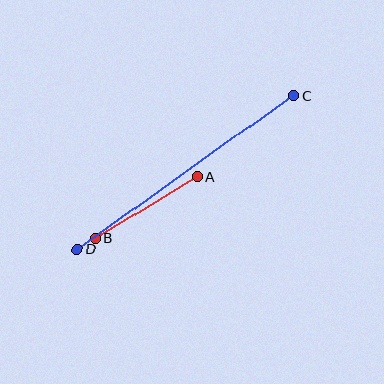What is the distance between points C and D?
The distance is approximately 265 pixels.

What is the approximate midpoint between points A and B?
The midpoint is at approximately (146, 208) pixels.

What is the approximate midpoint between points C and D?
The midpoint is at approximately (185, 173) pixels.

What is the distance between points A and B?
The distance is approximately 120 pixels.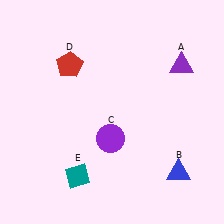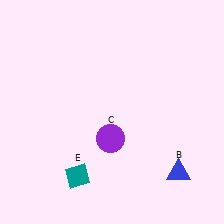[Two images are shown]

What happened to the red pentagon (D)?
The red pentagon (D) was removed in Image 2. It was in the top-left area of Image 1.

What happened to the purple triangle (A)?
The purple triangle (A) was removed in Image 2. It was in the top-right area of Image 1.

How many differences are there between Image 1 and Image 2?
There are 2 differences between the two images.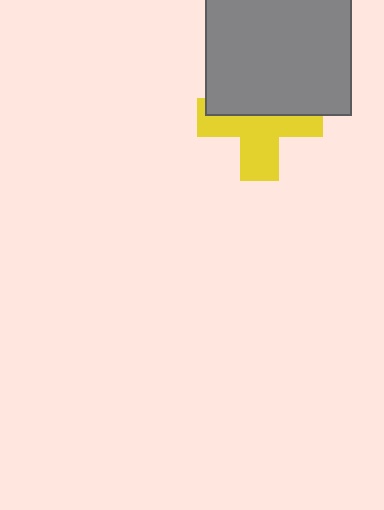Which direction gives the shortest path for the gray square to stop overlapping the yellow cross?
Moving up gives the shortest separation.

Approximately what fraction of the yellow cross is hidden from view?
Roughly 45% of the yellow cross is hidden behind the gray square.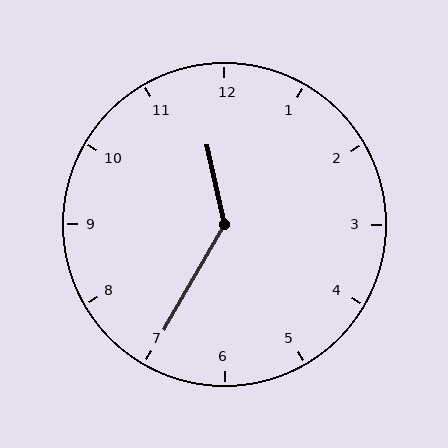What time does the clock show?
11:35.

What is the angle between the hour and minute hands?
Approximately 138 degrees.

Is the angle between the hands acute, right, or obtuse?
It is obtuse.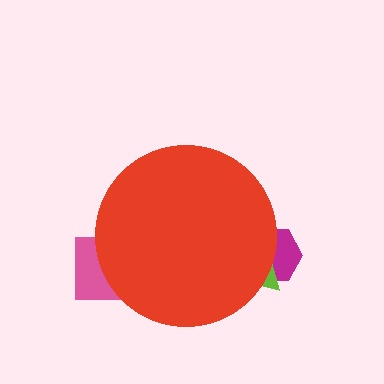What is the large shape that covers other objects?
A red circle.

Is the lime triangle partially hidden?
Yes, the lime triangle is partially hidden behind the red circle.